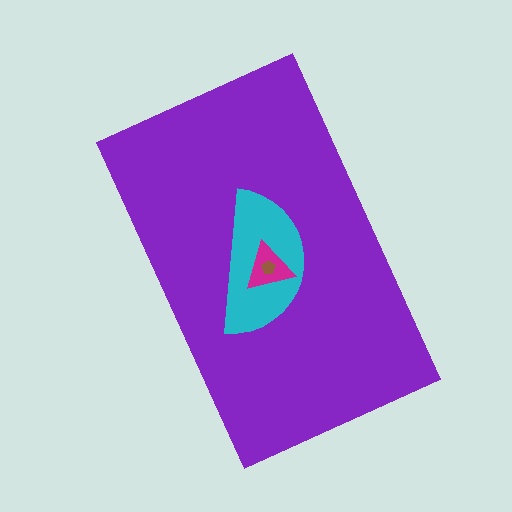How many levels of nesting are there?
4.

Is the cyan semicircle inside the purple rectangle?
Yes.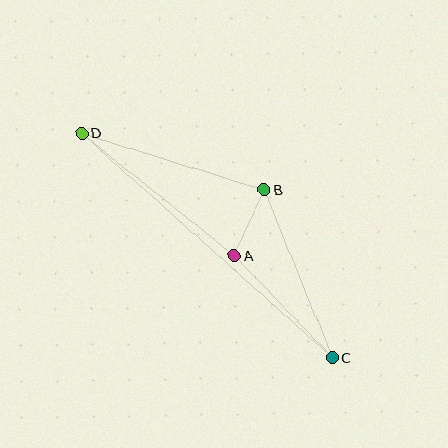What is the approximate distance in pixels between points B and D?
The distance between B and D is approximately 191 pixels.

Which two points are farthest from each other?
Points C and D are farthest from each other.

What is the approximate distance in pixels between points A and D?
The distance between A and D is approximately 195 pixels.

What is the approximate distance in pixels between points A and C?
The distance between A and C is approximately 142 pixels.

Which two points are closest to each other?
Points A and B are closest to each other.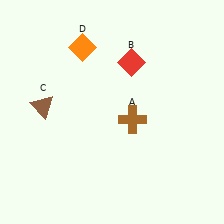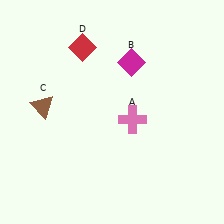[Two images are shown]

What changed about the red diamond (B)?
In Image 1, B is red. In Image 2, it changed to magenta.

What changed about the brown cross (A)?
In Image 1, A is brown. In Image 2, it changed to pink.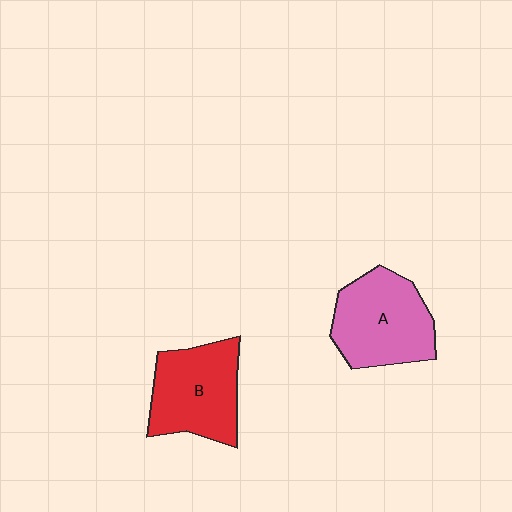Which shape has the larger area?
Shape A (pink).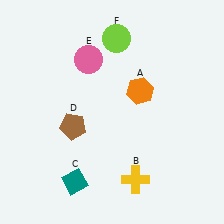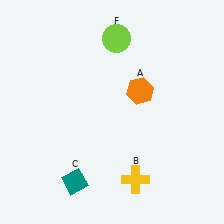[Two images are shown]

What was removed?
The pink circle (E), the brown pentagon (D) were removed in Image 2.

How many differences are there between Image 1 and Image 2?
There are 2 differences between the two images.